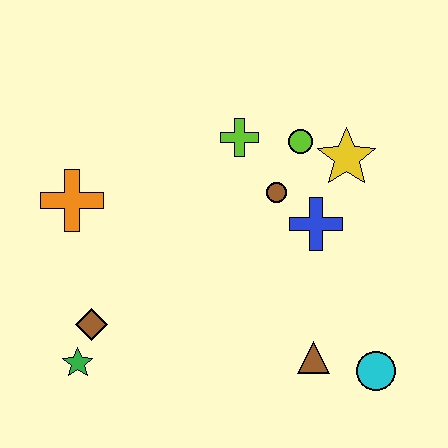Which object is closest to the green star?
The brown diamond is closest to the green star.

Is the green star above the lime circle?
No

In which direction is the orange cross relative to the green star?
The orange cross is above the green star.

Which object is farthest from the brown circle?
The green star is farthest from the brown circle.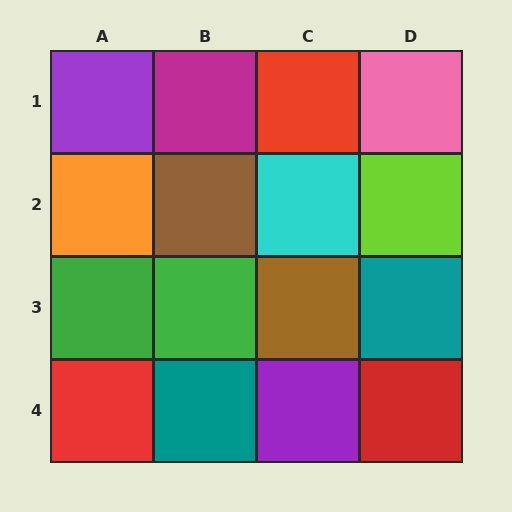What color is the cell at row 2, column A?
Orange.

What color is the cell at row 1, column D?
Pink.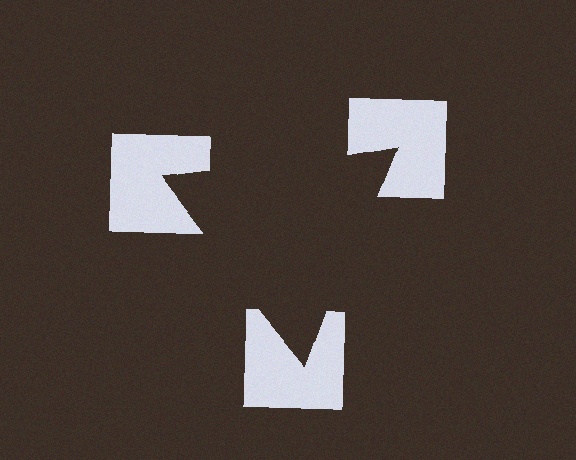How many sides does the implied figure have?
3 sides.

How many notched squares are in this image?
There are 3 — one at each vertex of the illusory triangle.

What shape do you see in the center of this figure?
An illusory triangle — its edges are inferred from the aligned wedge cuts in the notched squares, not physically drawn.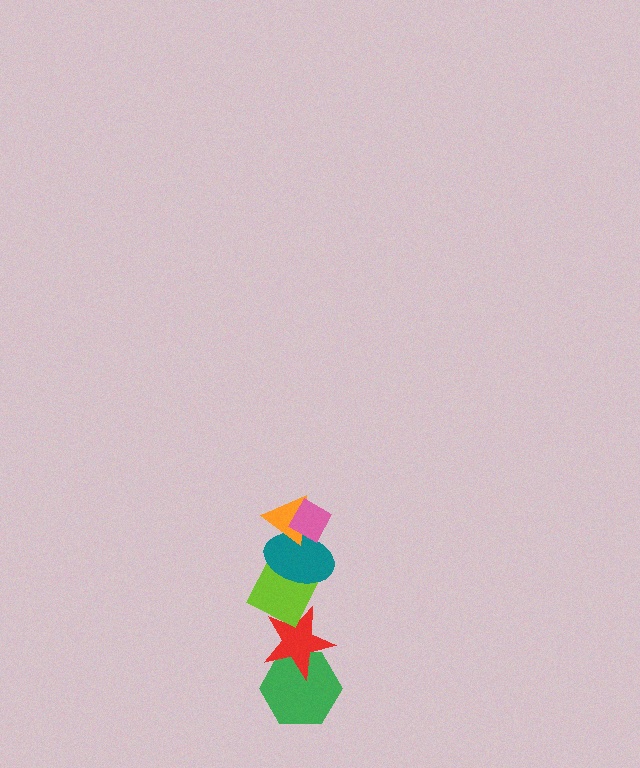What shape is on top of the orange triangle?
The pink diamond is on top of the orange triangle.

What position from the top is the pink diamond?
The pink diamond is 1st from the top.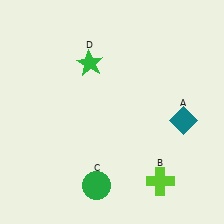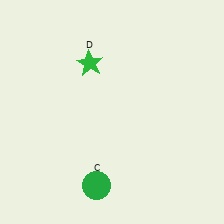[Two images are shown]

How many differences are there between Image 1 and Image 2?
There are 2 differences between the two images.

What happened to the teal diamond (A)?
The teal diamond (A) was removed in Image 2. It was in the bottom-right area of Image 1.